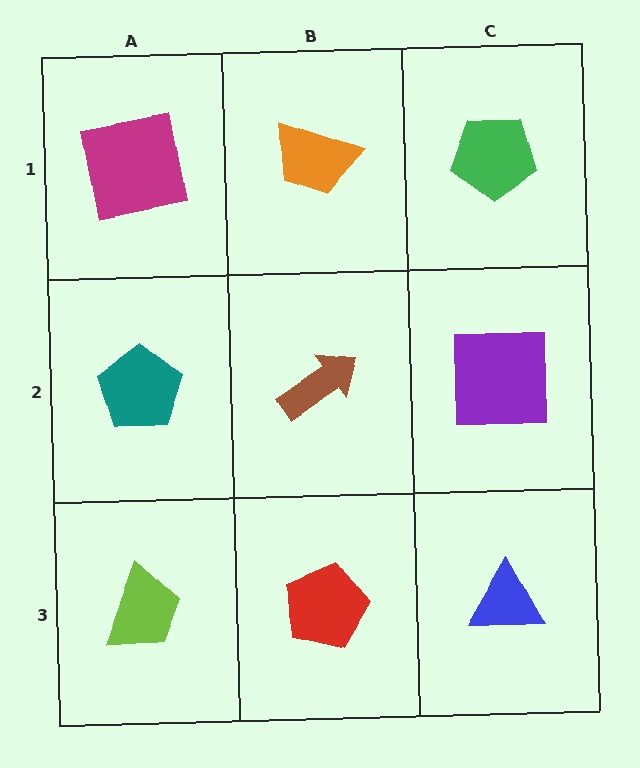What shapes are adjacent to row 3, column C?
A purple square (row 2, column C), a red pentagon (row 3, column B).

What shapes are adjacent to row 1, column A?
A teal pentagon (row 2, column A), an orange trapezoid (row 1, column B).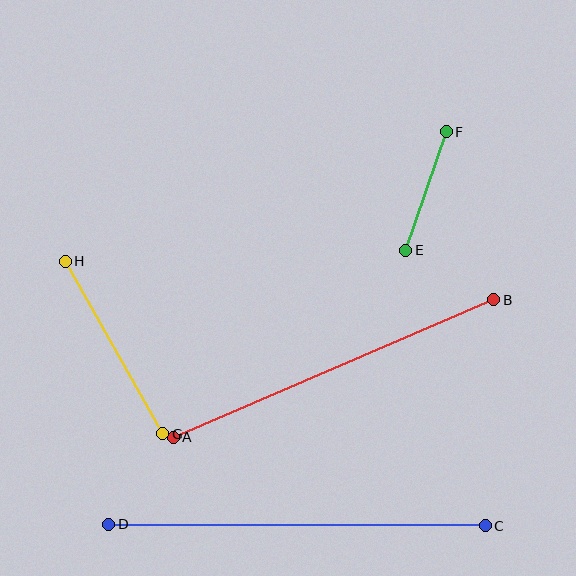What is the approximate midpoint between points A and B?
The midpoint is at approximately (333, 368) pixels.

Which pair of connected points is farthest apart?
Points C and D are farthest apart.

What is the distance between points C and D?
The distance is approximately 377 pixels.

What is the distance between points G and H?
The distance is approximately 198 pixels.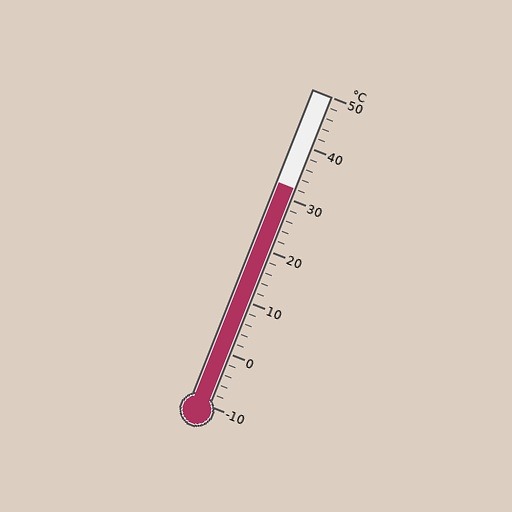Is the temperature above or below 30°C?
The temperature is above 30°C.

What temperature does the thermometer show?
The thermometer shows approximately 32°C.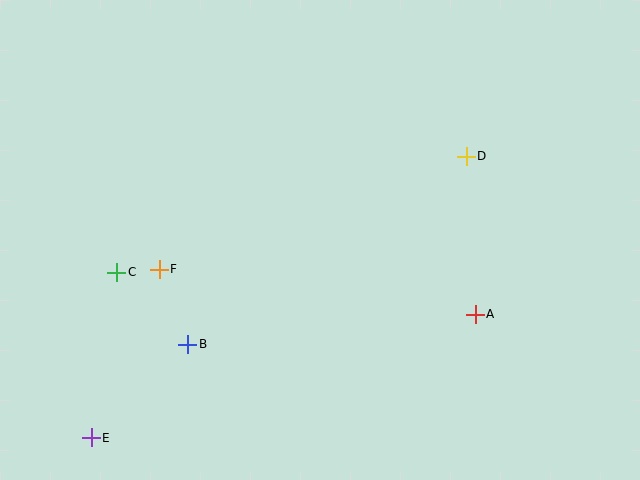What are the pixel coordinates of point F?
Point F is at (159, 269).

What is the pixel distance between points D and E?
The distance between D and E is 469 pixels.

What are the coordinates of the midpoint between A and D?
The midpoint between A and D is at (471, 235).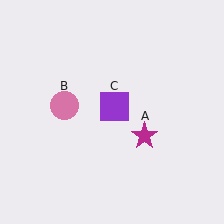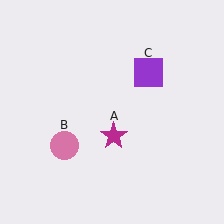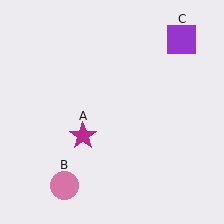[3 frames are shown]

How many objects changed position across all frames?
3 objects changed position: magenta star (object A), pink circle (object B), purple square (object C).